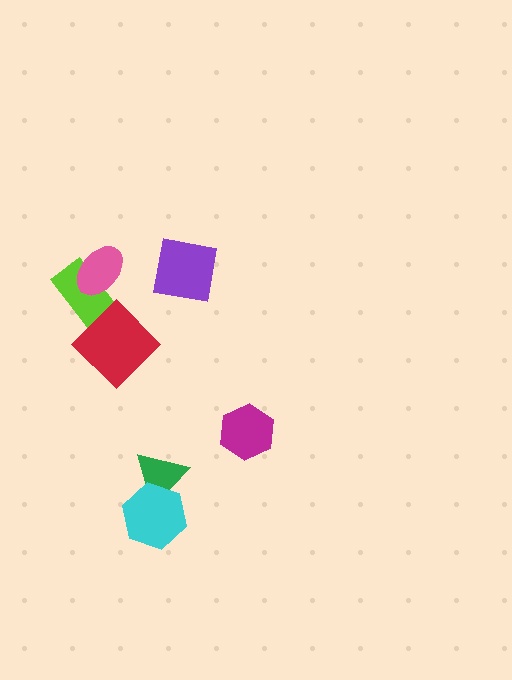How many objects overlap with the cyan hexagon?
1 object overlaps with the cyan hexagon.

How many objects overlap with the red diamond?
1 object overlaps with the red diamond.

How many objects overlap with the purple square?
0 objects overlap with the purple square.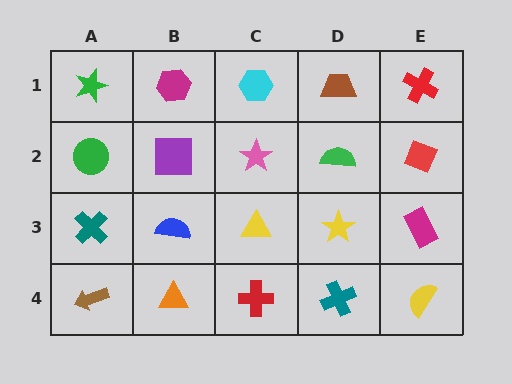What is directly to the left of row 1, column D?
A cyan hexagon.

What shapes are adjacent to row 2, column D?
A brown trapezoid (row 1, column D), a yellow star (row 3, column D), a pink star (row 2, column C), a red diamond (row 2, column E).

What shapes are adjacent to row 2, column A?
A green star (row 1, column A), a teal cross (row 3, column A), a purple square (row 2, column B).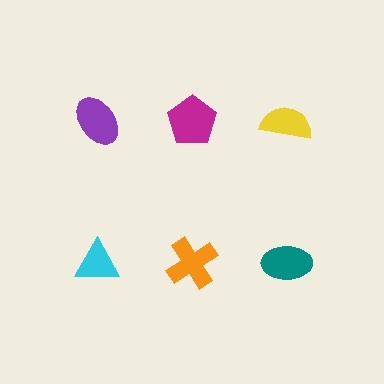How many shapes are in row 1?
3 shapes.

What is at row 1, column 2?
A magenta pentagon.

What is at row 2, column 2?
An orange cross.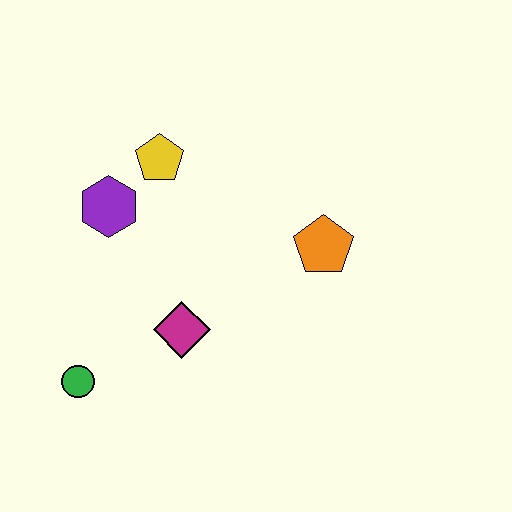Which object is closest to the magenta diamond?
The green circle is closest to the magenta diamond.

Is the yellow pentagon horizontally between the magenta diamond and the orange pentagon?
No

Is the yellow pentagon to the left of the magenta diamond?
Yes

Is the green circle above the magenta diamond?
No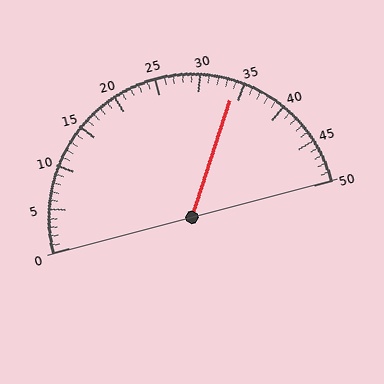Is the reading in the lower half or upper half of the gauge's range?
The reading is in the upper half of the range (0 to 50).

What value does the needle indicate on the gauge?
The needle indicates approximately 34.